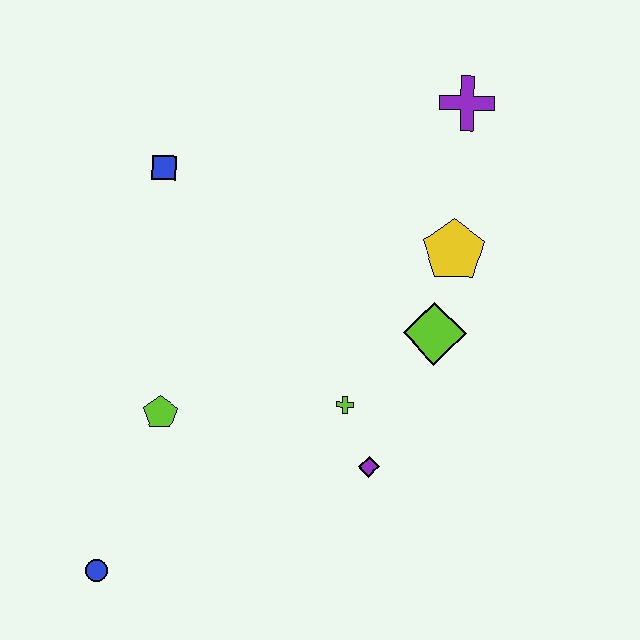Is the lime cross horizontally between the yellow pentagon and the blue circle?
Yes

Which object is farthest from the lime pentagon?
The purple cross is farthest from the lime pentagon.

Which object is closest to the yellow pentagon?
The lime diamond is closest to the yellow pentagon.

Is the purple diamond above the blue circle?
Yes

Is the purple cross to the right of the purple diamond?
Yes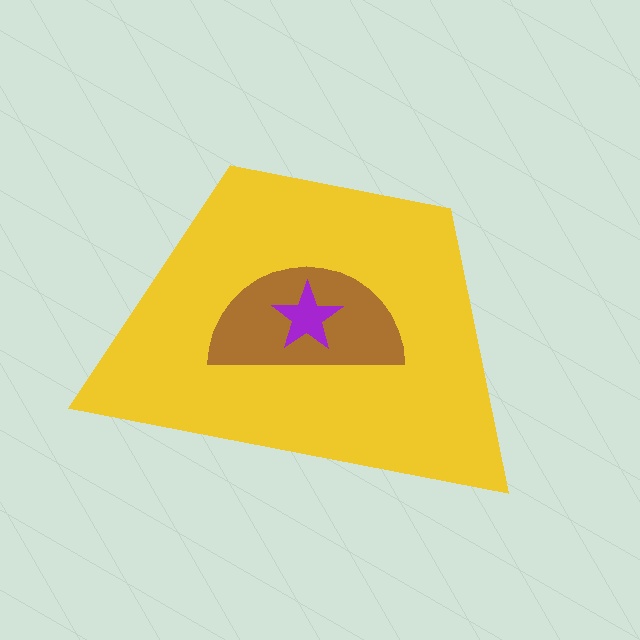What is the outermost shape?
The yellow trapezoid.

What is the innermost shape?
The purple star.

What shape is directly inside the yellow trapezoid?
The brown semicircle.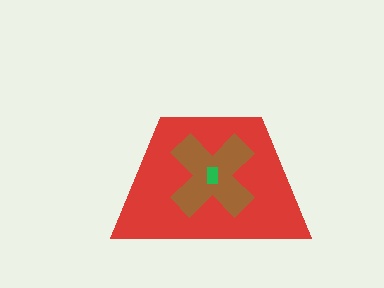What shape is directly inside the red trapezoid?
The brown cross.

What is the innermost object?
The green rectangle.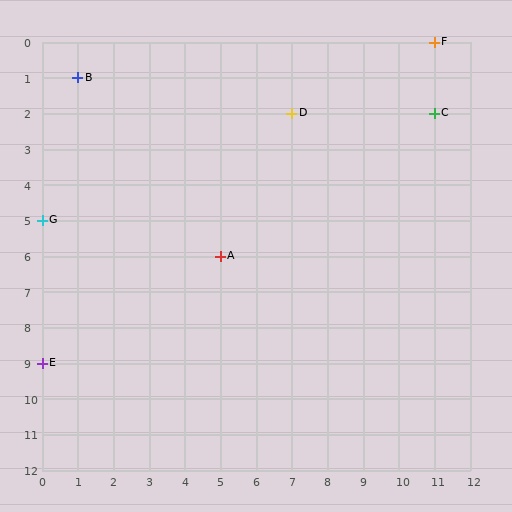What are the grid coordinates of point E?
Point E is at grid coordinates (0, 9).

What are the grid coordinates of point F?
Point F is at grid coordinates (11, 0).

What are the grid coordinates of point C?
Point C is at grid coordinates (11, 2).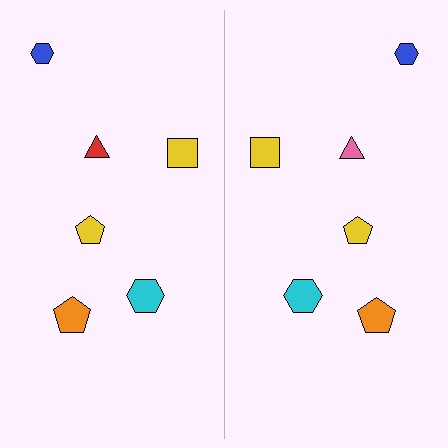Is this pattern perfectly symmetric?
No, the pattern is not perfectly symmetric. The pink triangle on the right side breaks the symmetry — its mirror counterpart is red.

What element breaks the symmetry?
The pink triangle on the right side breaks the symmetry — its mirror counterpart is red.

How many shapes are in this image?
There are 12 shapes in this image.